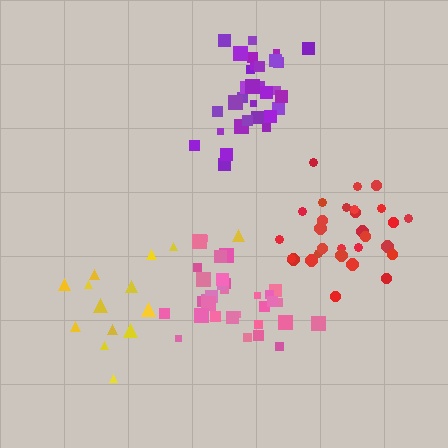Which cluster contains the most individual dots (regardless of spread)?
Pink (32).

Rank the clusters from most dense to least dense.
pink, red, purple, yellow.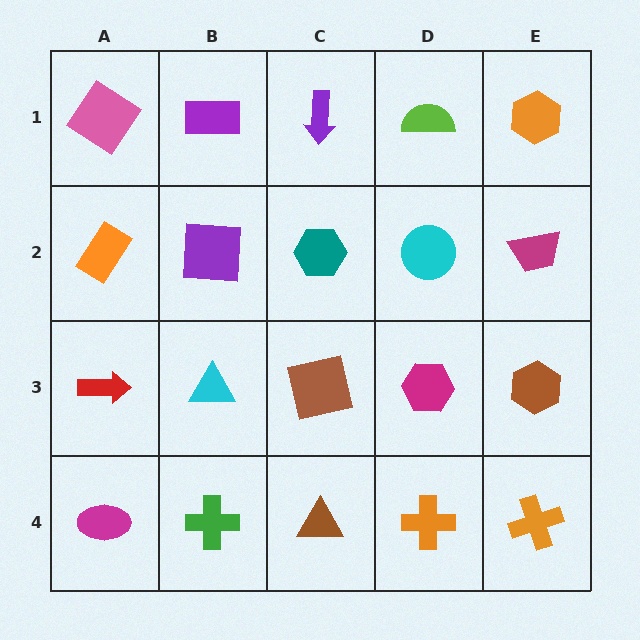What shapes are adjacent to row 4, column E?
A brown hexagon (row 3, column E), an orange cross (row 4, column D).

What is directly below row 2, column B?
A cyan triangle.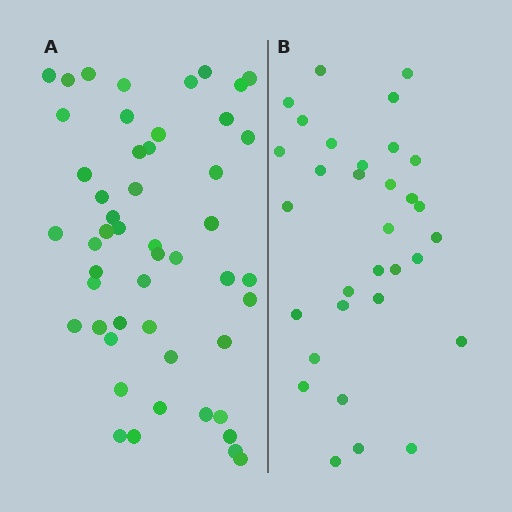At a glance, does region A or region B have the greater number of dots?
Region A (the left region) has more dots.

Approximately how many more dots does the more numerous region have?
Region A has approximately 20 more dots than region B.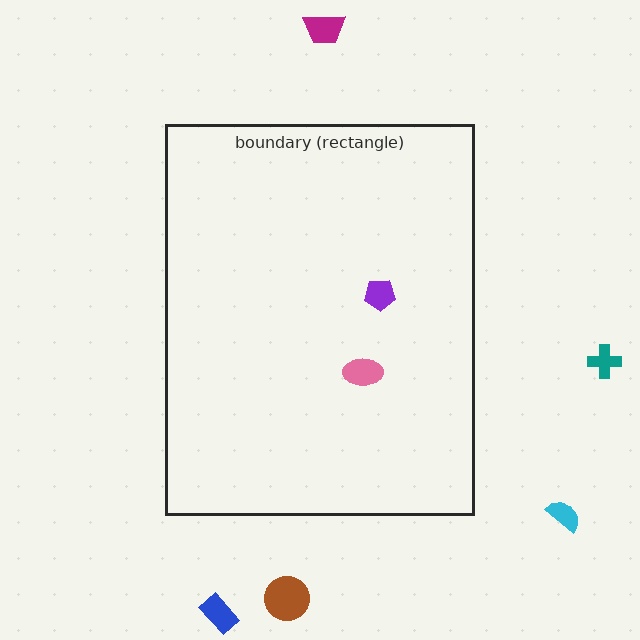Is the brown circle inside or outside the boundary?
Outside.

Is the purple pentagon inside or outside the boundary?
Inside.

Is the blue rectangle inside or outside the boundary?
Outside.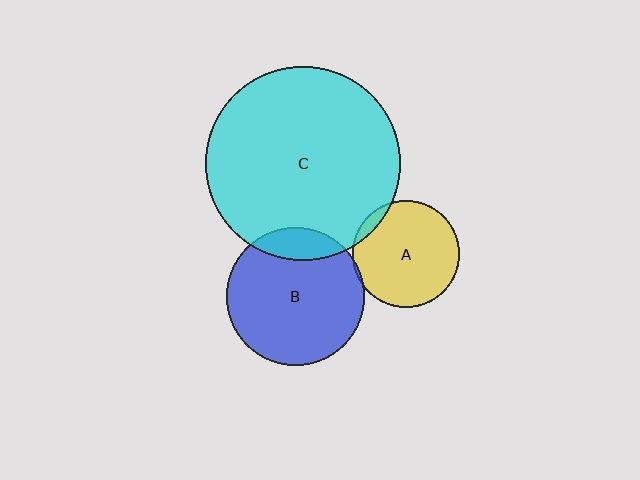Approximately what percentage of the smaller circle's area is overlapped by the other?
Approximately 15%.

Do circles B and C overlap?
Yes.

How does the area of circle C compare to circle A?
Approximately 3.3 times.